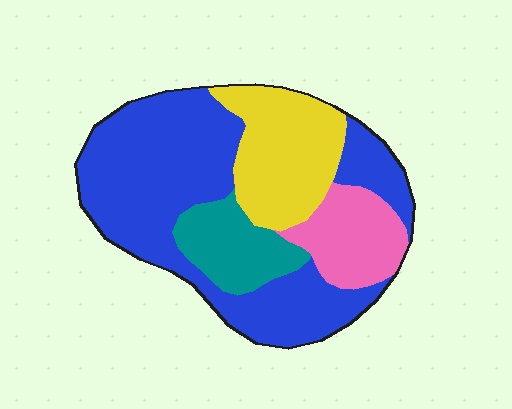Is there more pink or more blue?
Blue.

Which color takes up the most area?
Blue, at roughly 55%.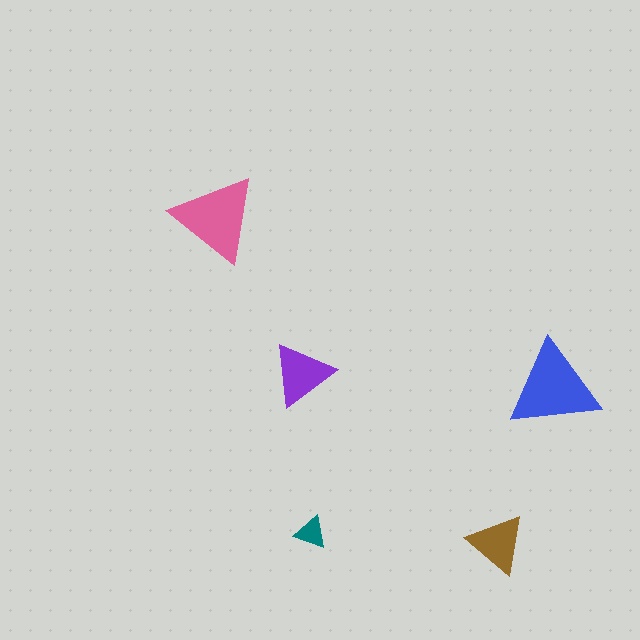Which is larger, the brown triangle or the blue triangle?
The blue one.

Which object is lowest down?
The brown triangle is bottommost.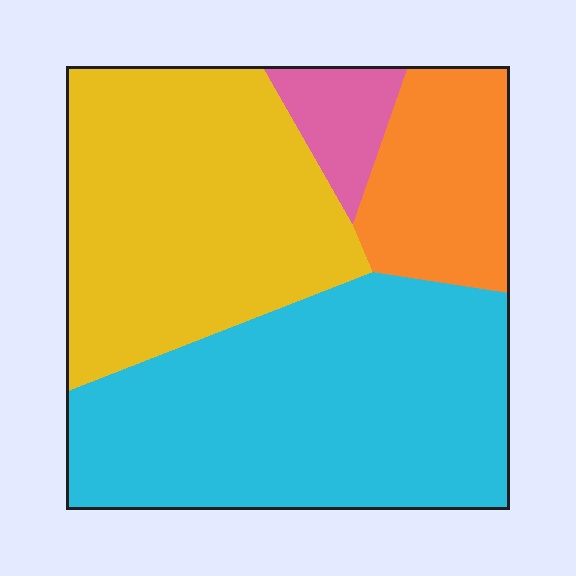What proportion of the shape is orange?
Orange covers roughly 15% of the shape.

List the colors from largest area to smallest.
From largest to smallest: cyan, yellow, orange, pink.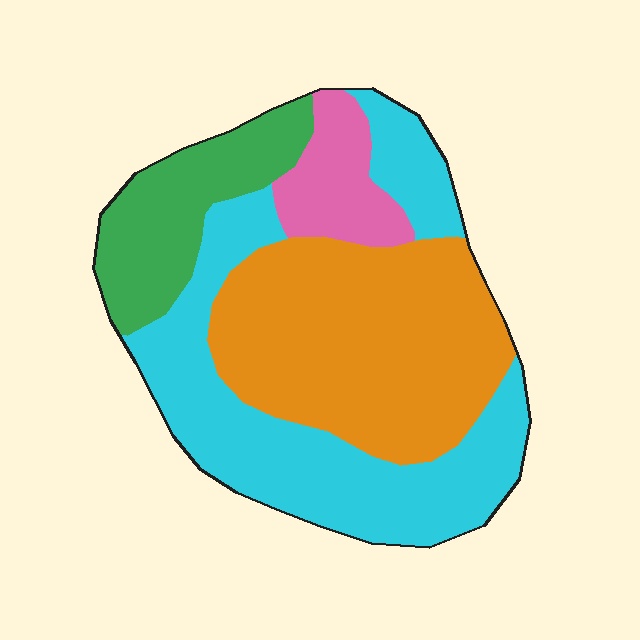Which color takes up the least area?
Pink, at roughly 10%.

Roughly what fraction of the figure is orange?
Orange covers 37% of the figure.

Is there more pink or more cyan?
Cyan.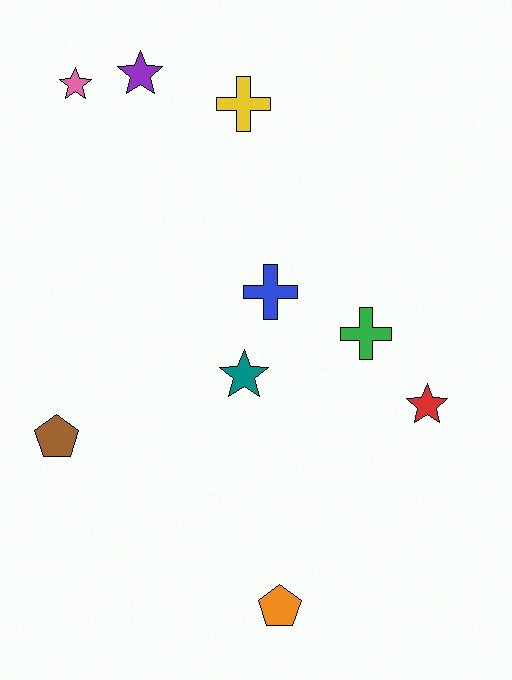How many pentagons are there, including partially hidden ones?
There are 2 pentagons.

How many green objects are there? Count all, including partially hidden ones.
There is 1 green object.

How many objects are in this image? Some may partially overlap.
There are 9 objects.